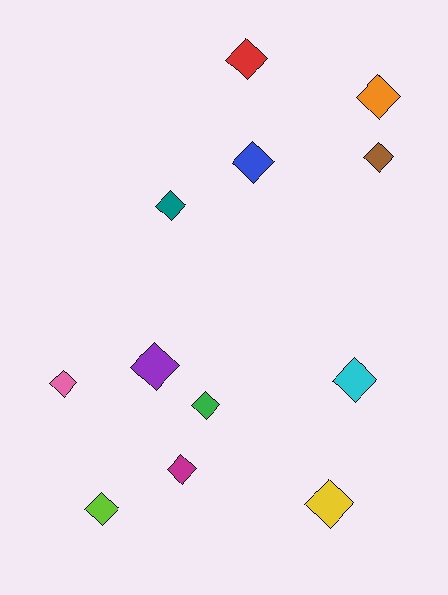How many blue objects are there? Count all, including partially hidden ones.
There is 1 blue object.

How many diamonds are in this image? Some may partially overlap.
There are 12 diamonds.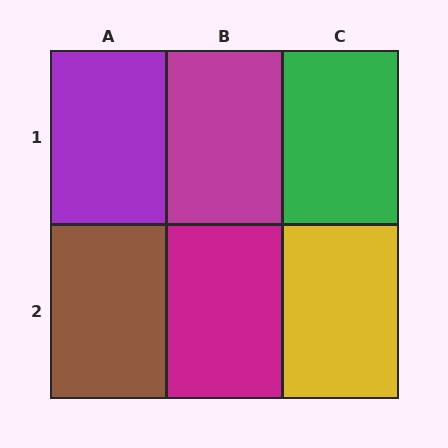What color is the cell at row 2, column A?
Brown.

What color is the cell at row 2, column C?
Yellow.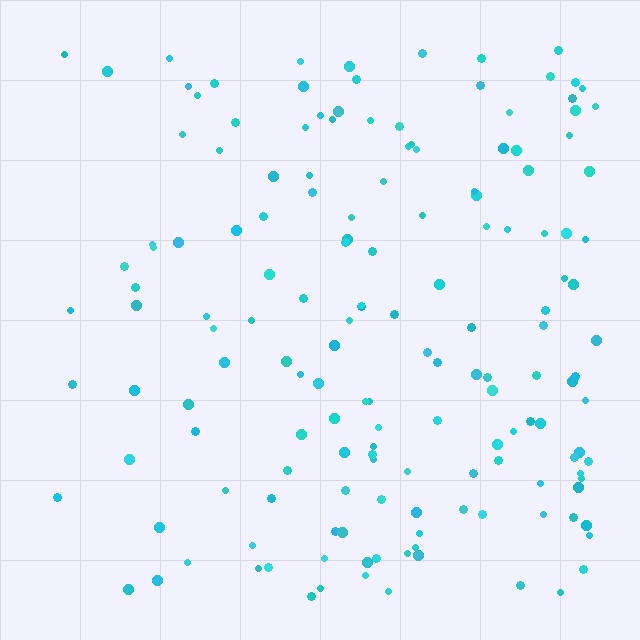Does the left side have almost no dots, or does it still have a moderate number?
Still a moderate number, just noticeably fewer than the right.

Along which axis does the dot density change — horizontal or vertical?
Horizontal.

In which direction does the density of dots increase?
From left to right, with the right side densest.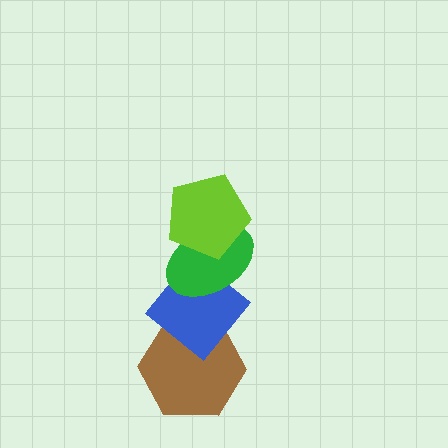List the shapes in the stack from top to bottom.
From top to bottom: the lime pentagon, the green ellipse, the blue diamond, the brown hexagon.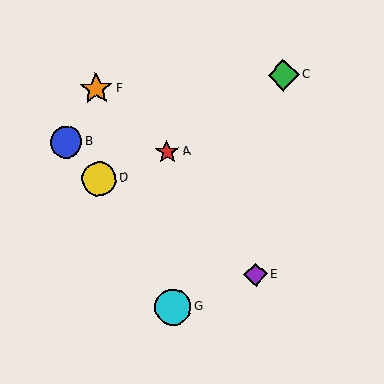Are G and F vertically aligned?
No, G is at x≈173 and F is at x≈96.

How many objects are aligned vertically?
2 objects (A, G) are aligned vertically.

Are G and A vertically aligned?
Yes, both are at x≈173.